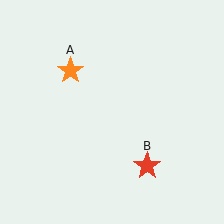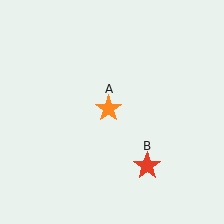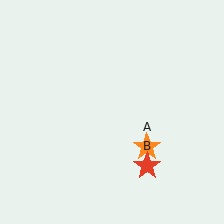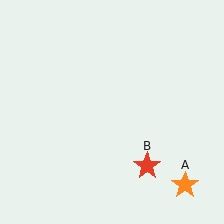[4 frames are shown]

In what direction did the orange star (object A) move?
The orange star (object A) moved down and to the right.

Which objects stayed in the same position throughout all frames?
Red star (object B) remained stationary.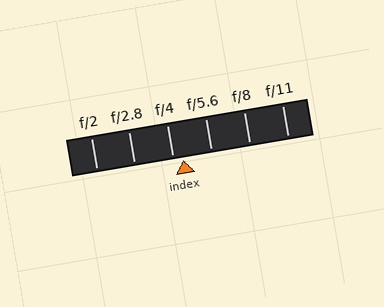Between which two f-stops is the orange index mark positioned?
The index mark is between f/4 and f/5.6.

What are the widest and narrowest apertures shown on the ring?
The widest aperture shown is f/2 and the narrowest is f/11.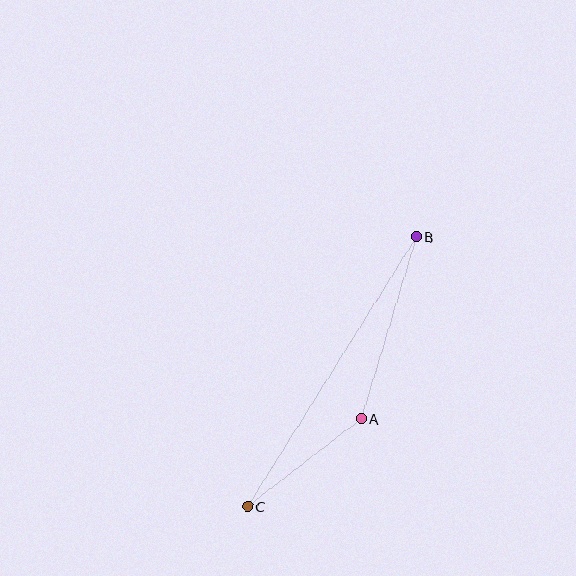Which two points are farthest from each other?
Points B and C are farthest from each other.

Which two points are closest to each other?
Points A and C are closest to each other.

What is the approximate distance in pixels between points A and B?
The distance between A and B is approximately 190 pixels.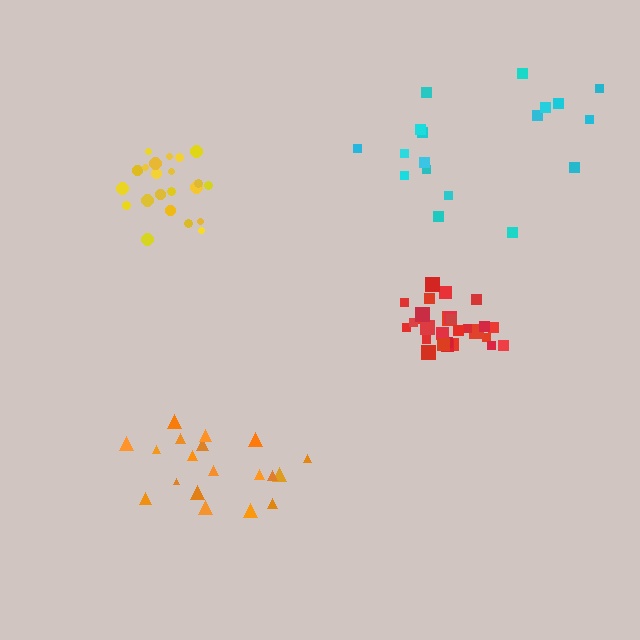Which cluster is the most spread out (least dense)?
Cyan.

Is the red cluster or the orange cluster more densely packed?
Red.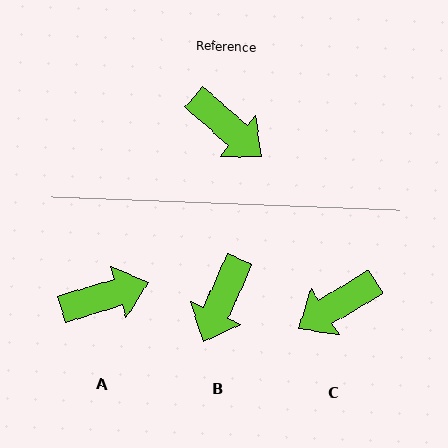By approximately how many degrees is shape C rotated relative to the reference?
Approximately 108 degrees clockwise.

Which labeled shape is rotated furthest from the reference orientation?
C, about 108 degrees away.